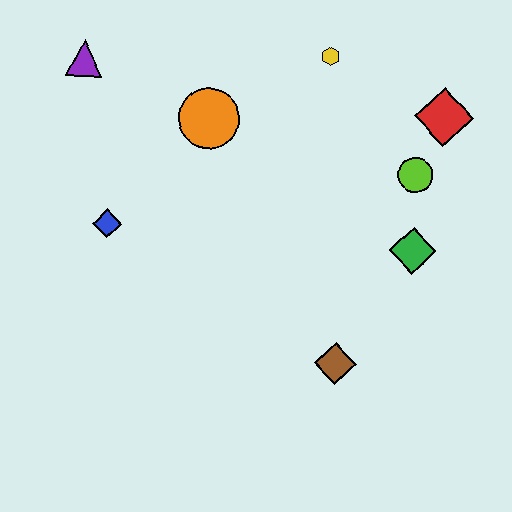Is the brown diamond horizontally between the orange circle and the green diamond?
Yes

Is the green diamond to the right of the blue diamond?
Yes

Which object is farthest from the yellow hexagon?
The brown diamond is farthest from the yellow hexagon.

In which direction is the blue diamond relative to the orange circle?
The blue diamond is below the orange circle.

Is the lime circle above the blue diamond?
Yes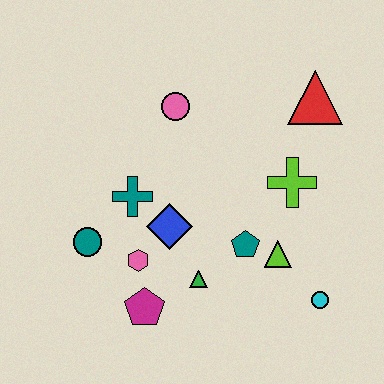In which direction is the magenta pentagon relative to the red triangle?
The magenta pentagon is below the red triangle.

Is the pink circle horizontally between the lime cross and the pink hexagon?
Yes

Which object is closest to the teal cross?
The blue diamond is closest to the teal cross.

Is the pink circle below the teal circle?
No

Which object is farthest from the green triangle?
The red triangle is farthest from the green triangle.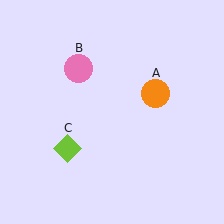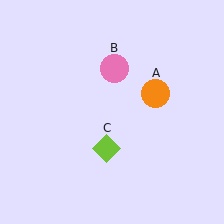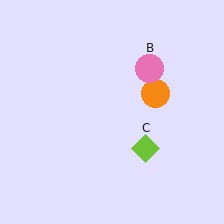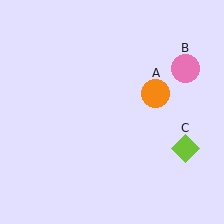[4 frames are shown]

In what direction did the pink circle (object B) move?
The pink circle (object B) moved right.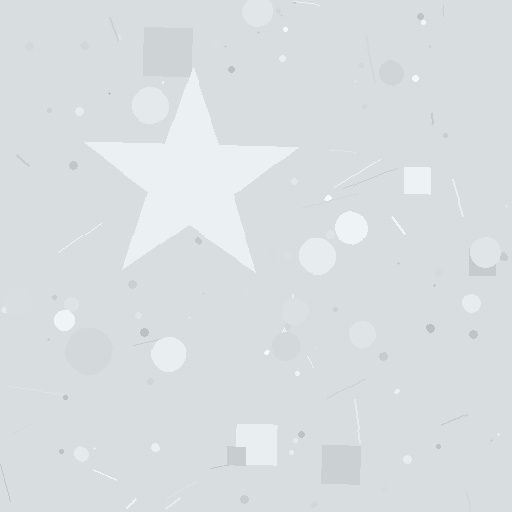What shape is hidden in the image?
A star is hidden in the image.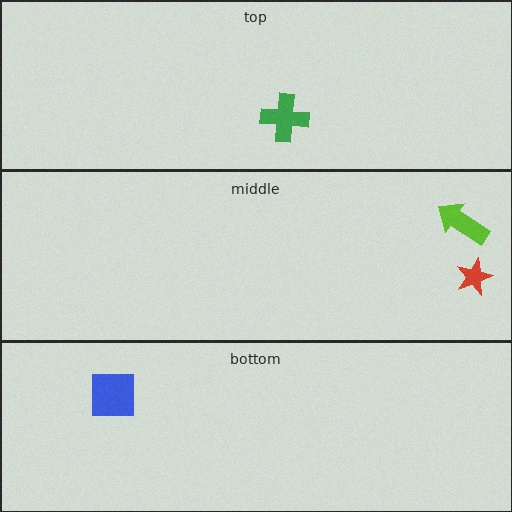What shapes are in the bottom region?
The blue square.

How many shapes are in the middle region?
2.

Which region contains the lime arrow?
The middle region.